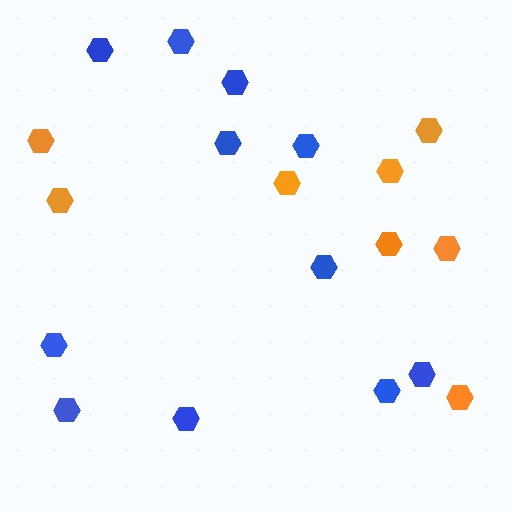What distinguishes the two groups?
There are 2 groups: one group of blue hexagons (11) and one group of orange hexagons (8).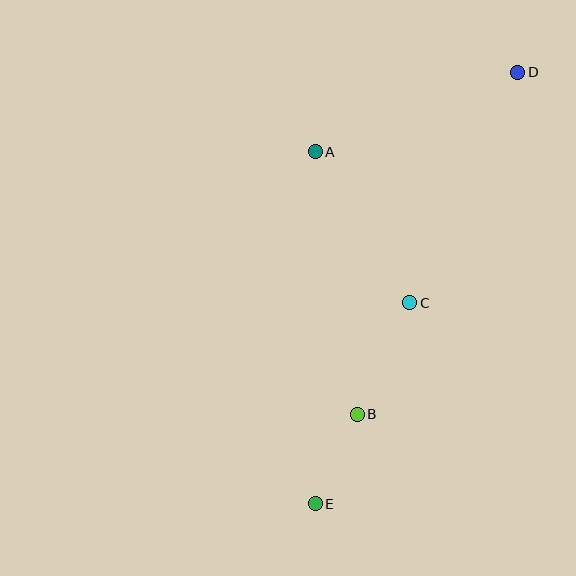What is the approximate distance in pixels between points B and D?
The distance between B and D is approximately 378 pixels.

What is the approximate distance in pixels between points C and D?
The distance between C and D is approximately 255 pixels.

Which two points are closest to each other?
Points B and E are closest to each other.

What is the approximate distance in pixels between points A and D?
The distance between A and D is approximately 218 pixels.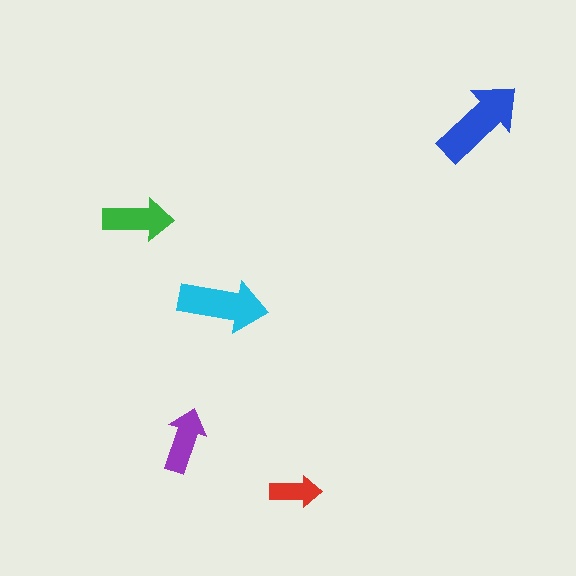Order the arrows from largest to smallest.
the blue one, the cyan one, the green one, the purple one, the red one.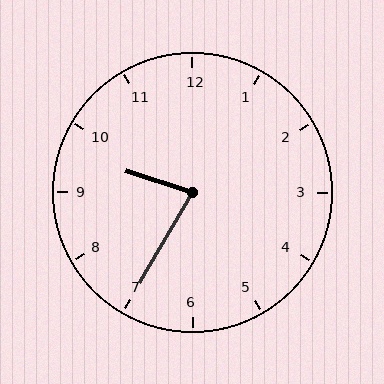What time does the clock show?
9:35.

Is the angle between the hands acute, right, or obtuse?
It is acute.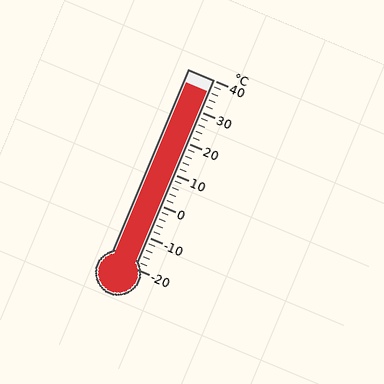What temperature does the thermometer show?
The thermometer shows approximately 36°C.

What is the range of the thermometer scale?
The thermometer scale ranges from -20°C to 40°C.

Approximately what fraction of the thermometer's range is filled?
The thermometer is filled to approximately 95% of its range.